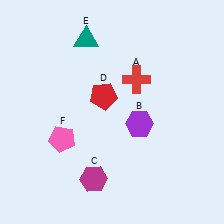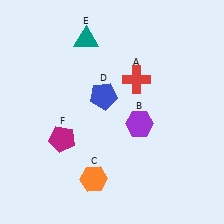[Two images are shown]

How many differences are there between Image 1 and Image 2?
There are 3 differences between the two images.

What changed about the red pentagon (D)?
In Image 1, D is red. In Image 2, it changed to blue.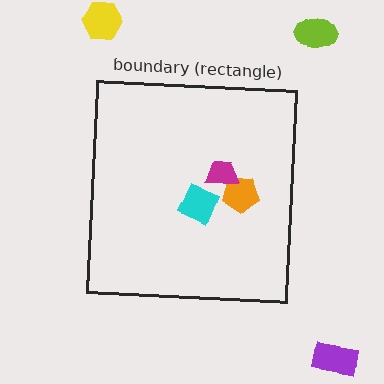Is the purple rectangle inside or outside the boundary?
Outside.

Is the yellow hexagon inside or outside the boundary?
Outside.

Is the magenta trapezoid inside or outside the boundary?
Inside.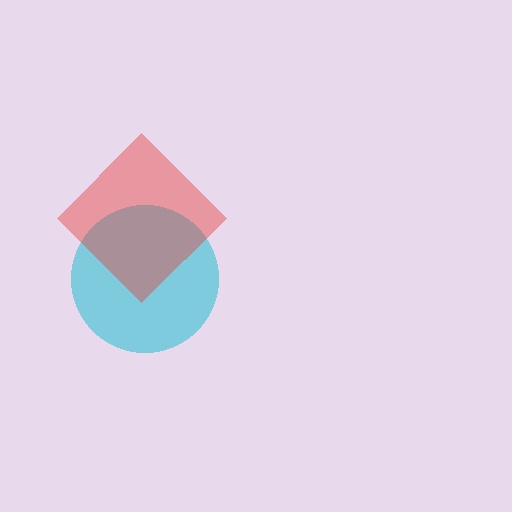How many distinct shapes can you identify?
There are 2 distinct shapes: a cyan circle, a red diamond.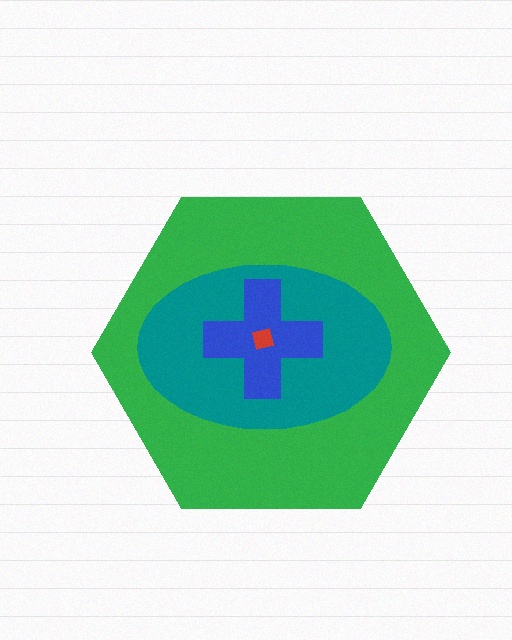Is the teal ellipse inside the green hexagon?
Yes.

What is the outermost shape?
The green hexagon.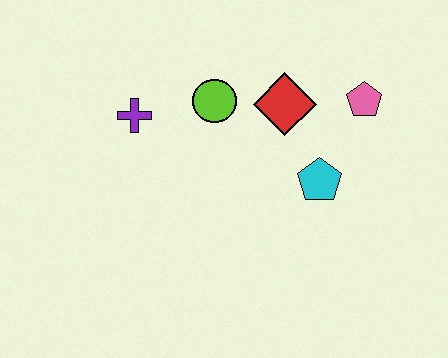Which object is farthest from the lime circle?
The pink pentagon is farthest from the lime circle.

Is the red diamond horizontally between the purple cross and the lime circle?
No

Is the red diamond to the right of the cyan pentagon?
No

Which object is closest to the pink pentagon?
The red diamond is closest to the pink pentagon.